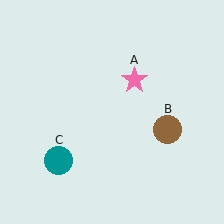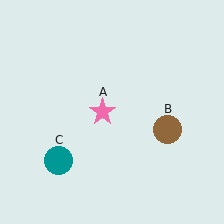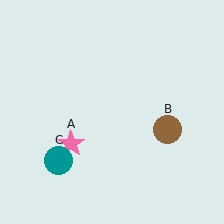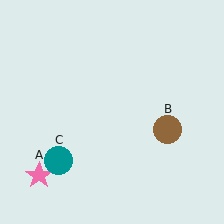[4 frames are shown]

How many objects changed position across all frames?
1 object changed position: pink star (object A).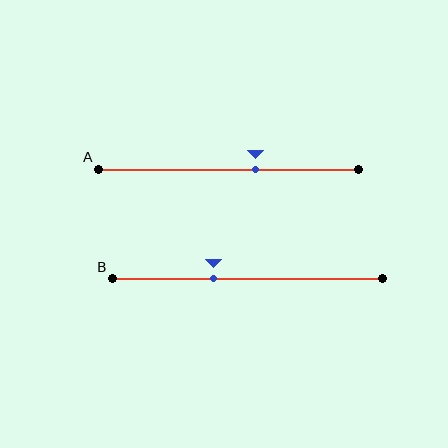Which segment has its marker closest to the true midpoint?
Segment A has its marker closest to the true midpoint.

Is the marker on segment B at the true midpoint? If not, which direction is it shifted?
No, the marker on segment B is shifted to the left by about 13% of the segment length.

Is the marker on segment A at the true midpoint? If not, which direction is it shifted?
No, the marker on segment A is shifted to the right by about 11% of the segment length.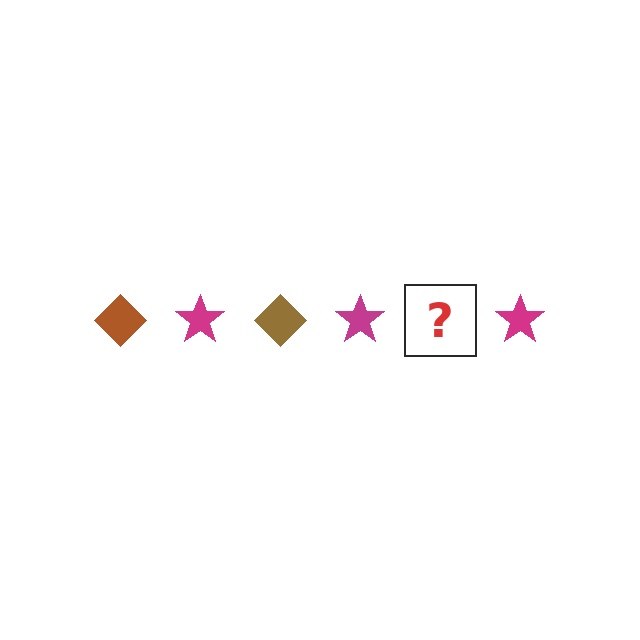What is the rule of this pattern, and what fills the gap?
The rule is that the pattern alternates between brown diamond and magenta star. The gap should be filled with a brown diamond.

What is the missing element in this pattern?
The missing element is a brown diamond.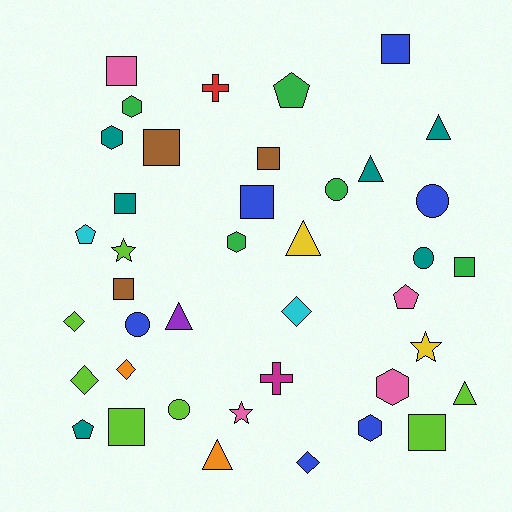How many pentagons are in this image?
There are 4 pentagons.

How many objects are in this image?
There are 40 objects.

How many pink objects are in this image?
There are 4 pink objects.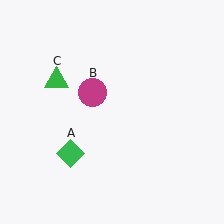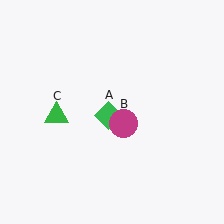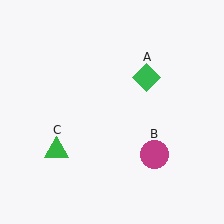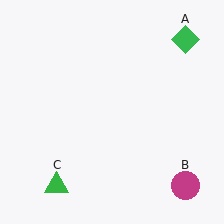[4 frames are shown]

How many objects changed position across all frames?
3 objects changed position: green diamond (object A), magenta circle (object B), green triangle (object C).